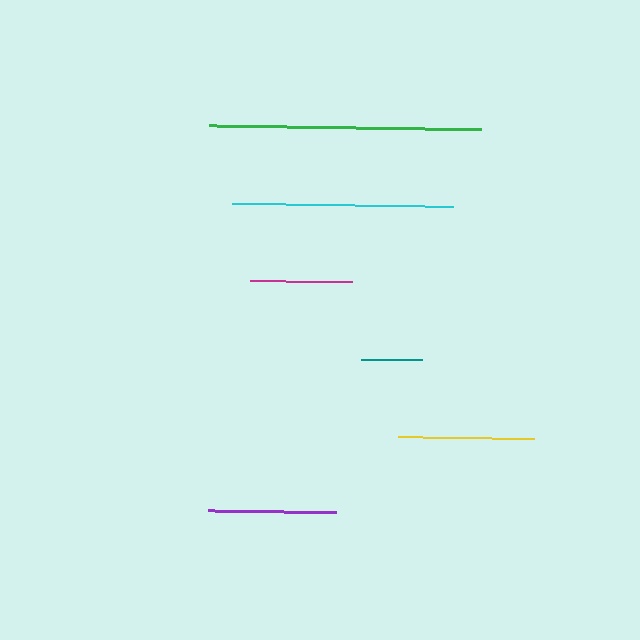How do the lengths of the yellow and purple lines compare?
The yellow and purple lines are approximately the same length.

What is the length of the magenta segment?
The magenta segment is approximately 101 pixels long.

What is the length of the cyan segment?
The cyan segment is approximately 221 pixels long.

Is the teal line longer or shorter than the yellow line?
The yellow line is longer than the teal line.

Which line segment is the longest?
The green line is the longest at approximately 272 pixels.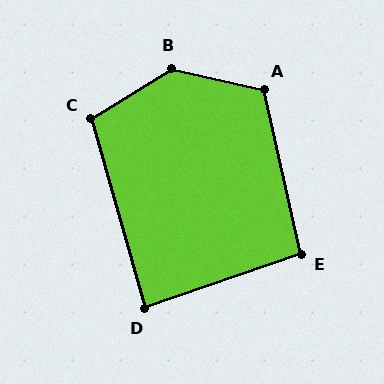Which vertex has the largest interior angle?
B, at approximately 135 degrees.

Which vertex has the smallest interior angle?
D, at approximately 87 degrees.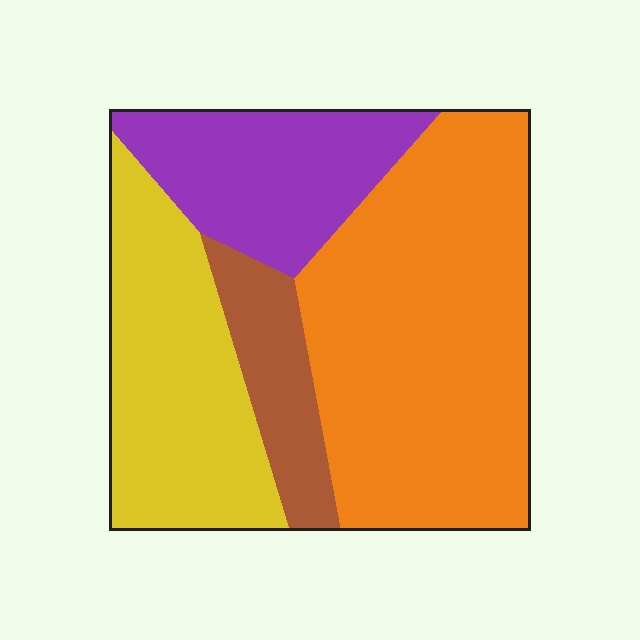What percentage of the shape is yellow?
Yellow covers 25% of the shape.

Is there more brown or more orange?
Orange.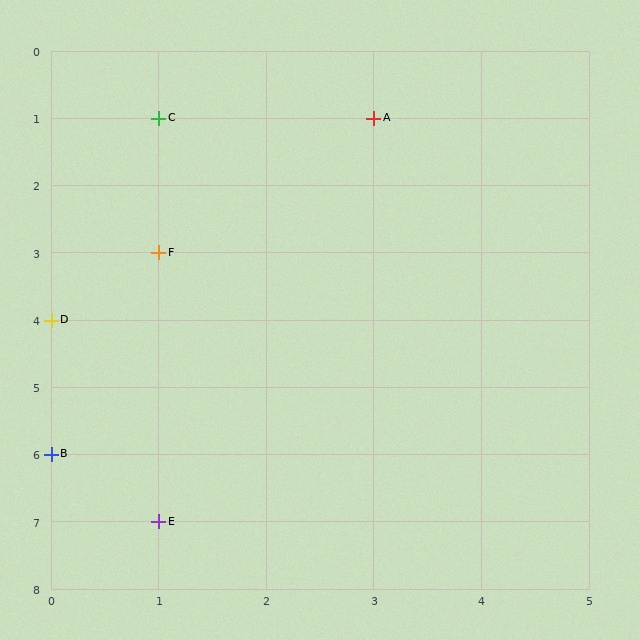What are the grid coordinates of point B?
Point B is at grid coordinates (0, 6).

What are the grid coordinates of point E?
Point E is at grid coordinates (1, 7).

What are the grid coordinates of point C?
Point C is at grid coordinates (1, 1).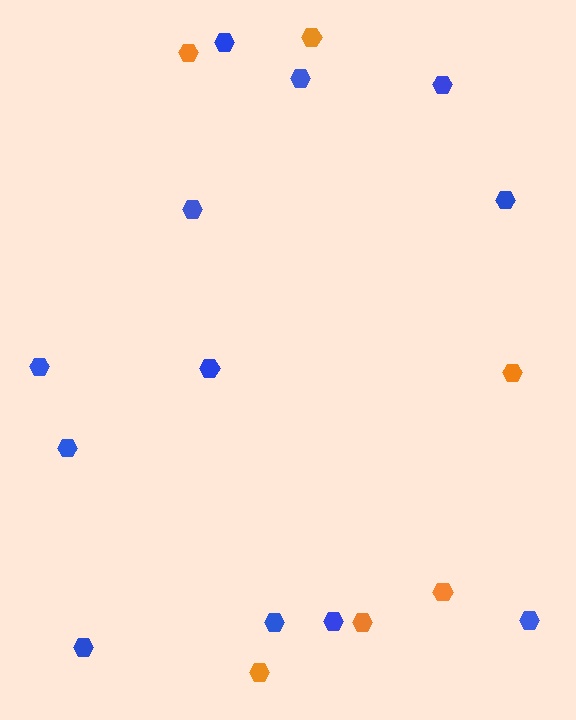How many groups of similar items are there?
There are 2 groups: one group of blue hexagons (12) and one group of orange hexagons (6).